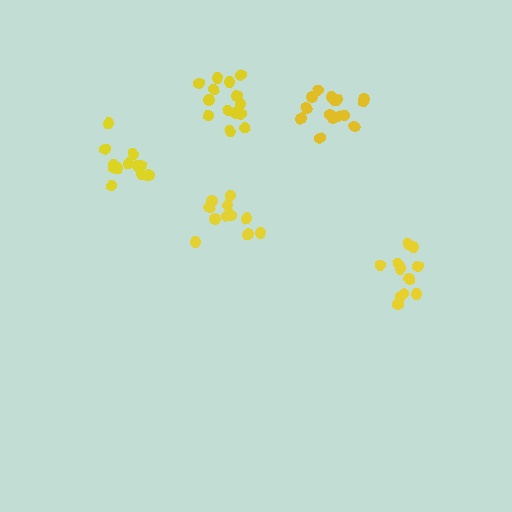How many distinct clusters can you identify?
There are 5 distinct clusters.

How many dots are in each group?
Group 1: 14 dots, Group 2: 13 dots, Group 3: 11 dots, Group 4: 11 dots, Group 5: 15 dots (64 total).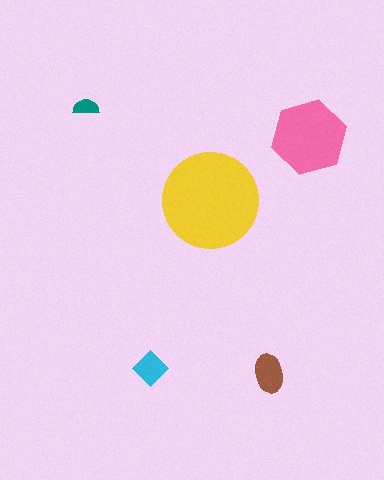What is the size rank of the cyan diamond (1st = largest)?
4th.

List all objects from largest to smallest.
The yellow circle, the pink hexagon, the brown ellipse, the cyan diamond, the teal semicircle.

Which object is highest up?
The teal semicircle is topmost.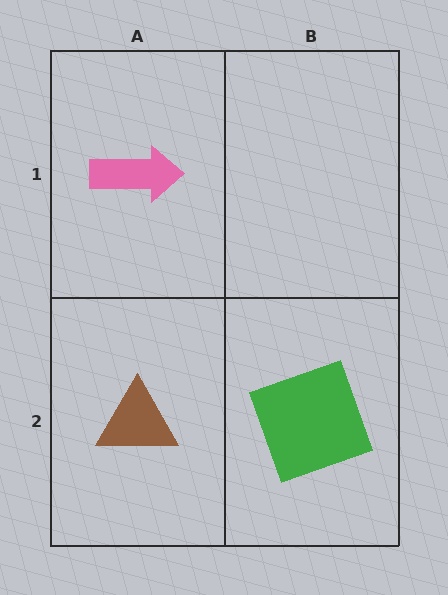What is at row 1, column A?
A pink arrow.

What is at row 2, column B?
A green square.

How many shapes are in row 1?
1 shape.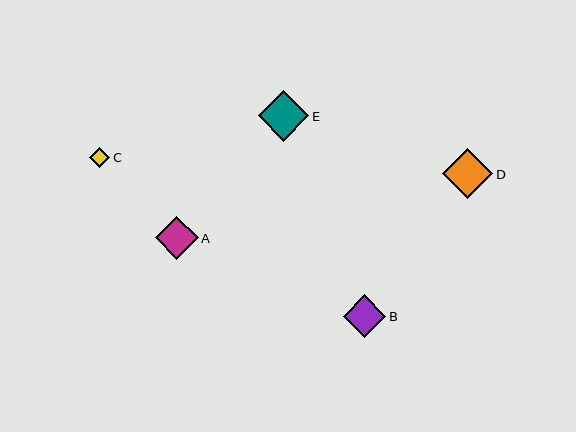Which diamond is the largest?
Diamond E is the largest with a size of approximately 50 pixels.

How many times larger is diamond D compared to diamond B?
Diamond D is approximately 1.2 times the size of diamond B.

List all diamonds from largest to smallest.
From largest to smallest: E, D, A, B, C.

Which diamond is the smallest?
Diamond C is the smallest with a size of approximately 20 pixels.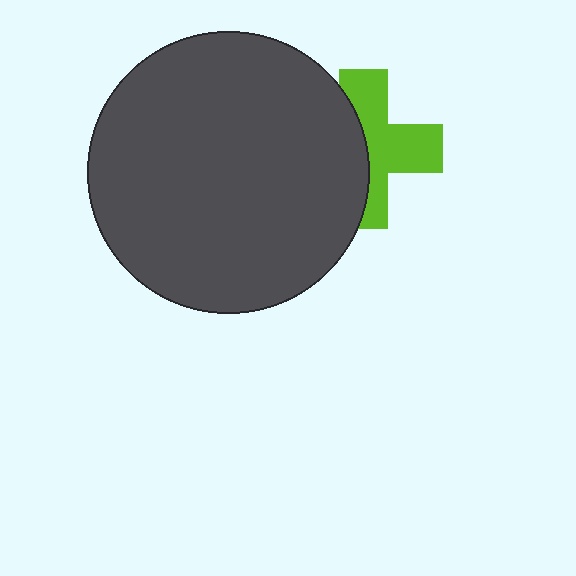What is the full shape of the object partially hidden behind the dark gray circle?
The partially hidden object is a lime cross.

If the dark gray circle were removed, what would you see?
You would see the complete lime cross.